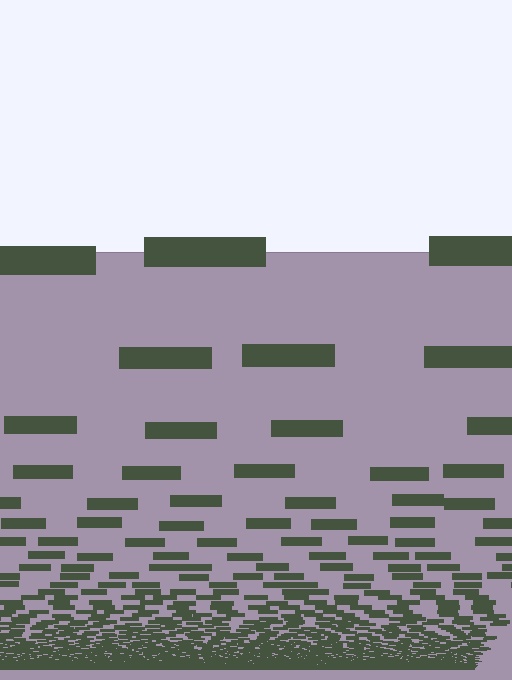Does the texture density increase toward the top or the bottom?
Density increases toward the bottom.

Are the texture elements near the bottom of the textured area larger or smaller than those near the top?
Smaller. The gradient is inverted — elements near the bottom are smaller and denser.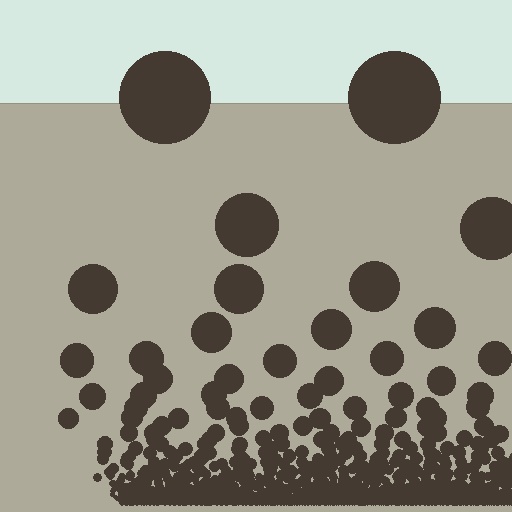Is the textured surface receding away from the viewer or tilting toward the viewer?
The surface appears to tilt toward the viewer. Texture elements get larger and sparser toward the top.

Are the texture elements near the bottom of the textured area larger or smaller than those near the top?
Smaller. The gradient is inverted — elements near the bottom are smaller and denser.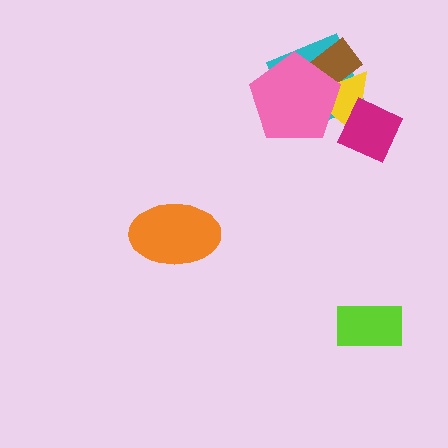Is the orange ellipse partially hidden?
No, no other shape covers it.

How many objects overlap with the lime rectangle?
0 objects overlap with the lime rectangle.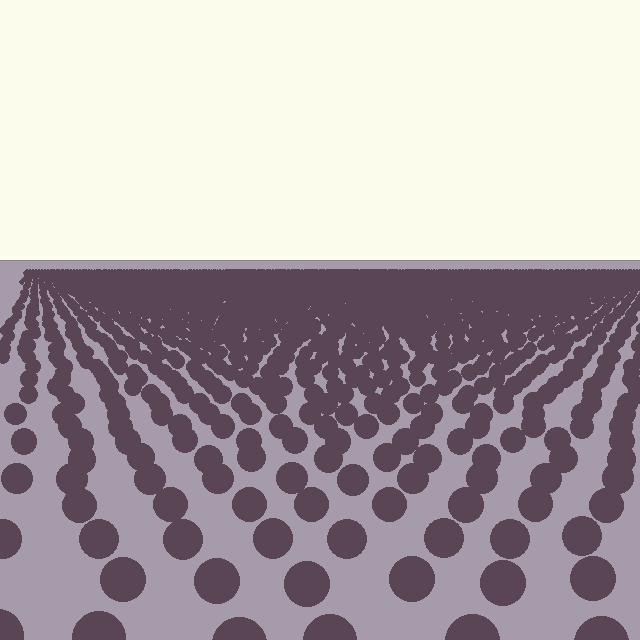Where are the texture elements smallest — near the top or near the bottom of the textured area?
Near the top.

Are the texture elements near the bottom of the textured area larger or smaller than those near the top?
Larger. Near the bottom, elements are closer to the viewer and appear at a bigger on-screen size.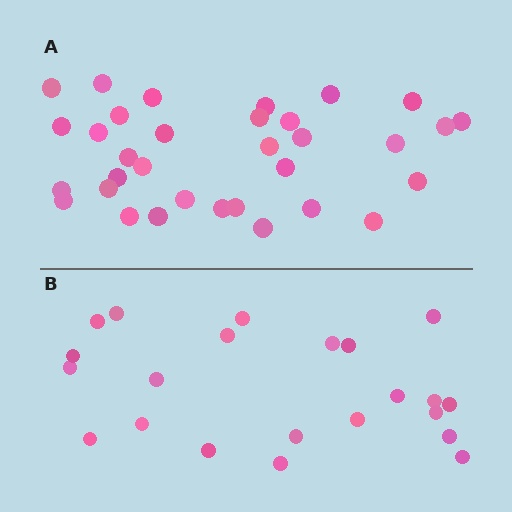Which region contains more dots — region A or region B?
Region A (the top region) has more dots.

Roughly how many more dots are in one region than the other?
Region A has roughly 12 or so more dots than region B.